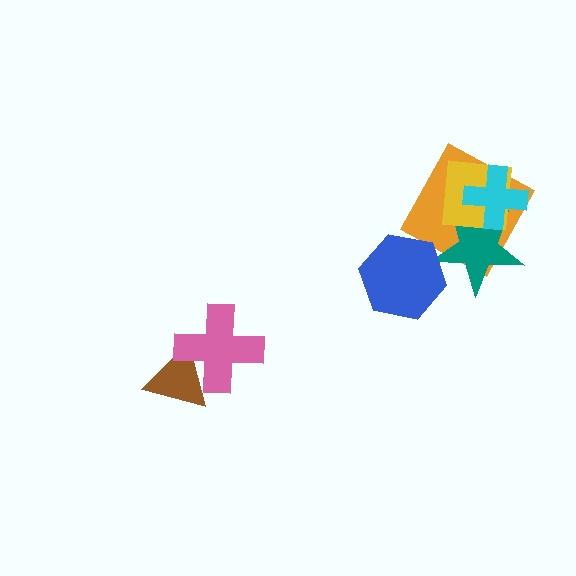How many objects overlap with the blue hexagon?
1 object overlaps with the blue hexagon.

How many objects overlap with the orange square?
3 objects overlap with the orange square.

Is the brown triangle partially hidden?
Yes, it is partially covered by another shape.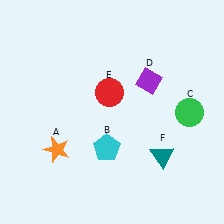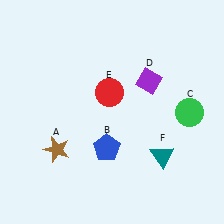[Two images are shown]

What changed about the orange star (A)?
In Image 1, A is orange. In Image 2, it changed to brown.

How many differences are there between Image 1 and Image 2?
There are 2 differences between the two images.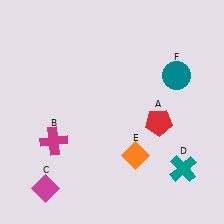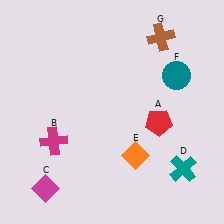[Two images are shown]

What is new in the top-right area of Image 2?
A brown cross (G) was added in the top-right area of Image 2.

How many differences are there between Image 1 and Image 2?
There is 1 difference between the two images.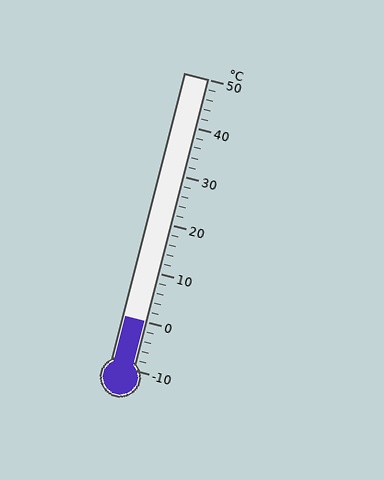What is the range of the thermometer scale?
The thermometer scale ranges from -10°C to 50°C.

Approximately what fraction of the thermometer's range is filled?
The thermometer is filled to approximately 15% of its range.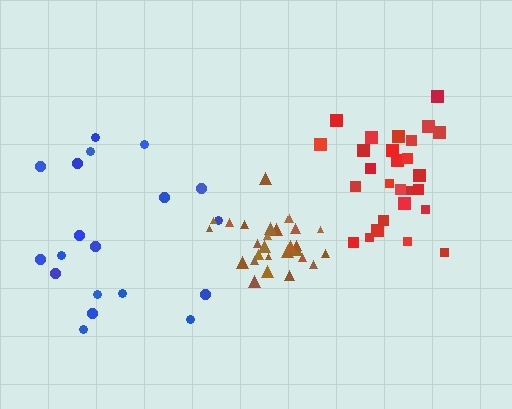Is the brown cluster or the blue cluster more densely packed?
Brown.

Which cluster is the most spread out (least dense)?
Blue.